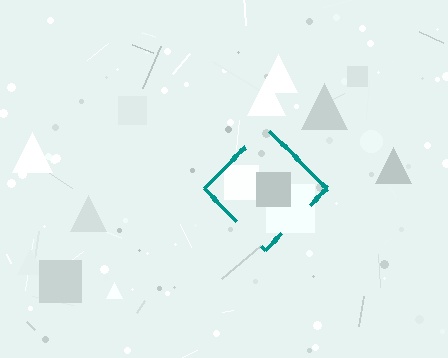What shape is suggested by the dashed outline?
The dashed outline suggests a diamond.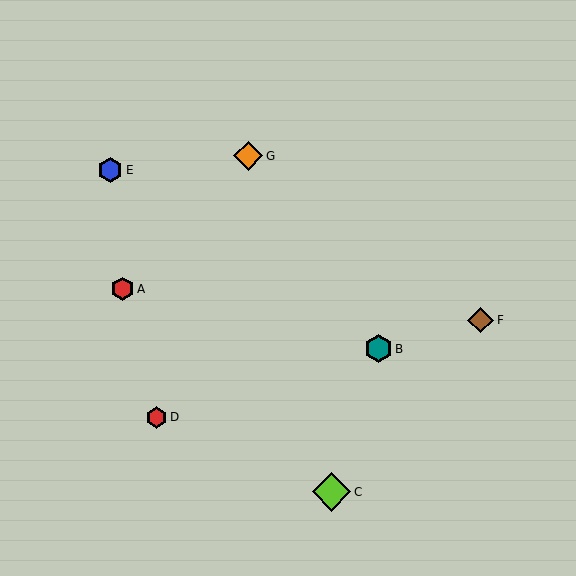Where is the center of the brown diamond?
The center of the brown diamond is at (481, 320).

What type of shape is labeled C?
Shape C is a lime diamond.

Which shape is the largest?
The lime diamond (labeled C) is the largest.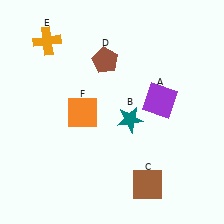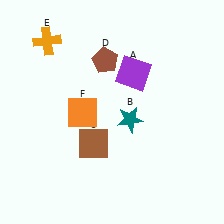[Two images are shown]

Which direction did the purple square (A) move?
The purple square (A) moved up.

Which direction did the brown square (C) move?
The brown square (C) moved left.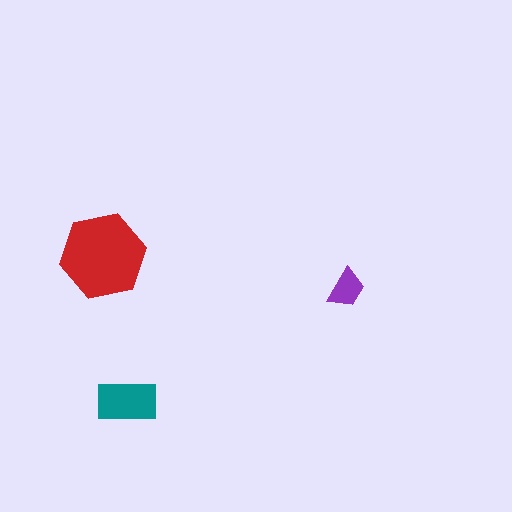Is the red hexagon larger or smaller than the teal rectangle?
Larger.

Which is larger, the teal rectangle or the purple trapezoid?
The teal rectangle.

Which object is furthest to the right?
The purple trapezoid is rightmost.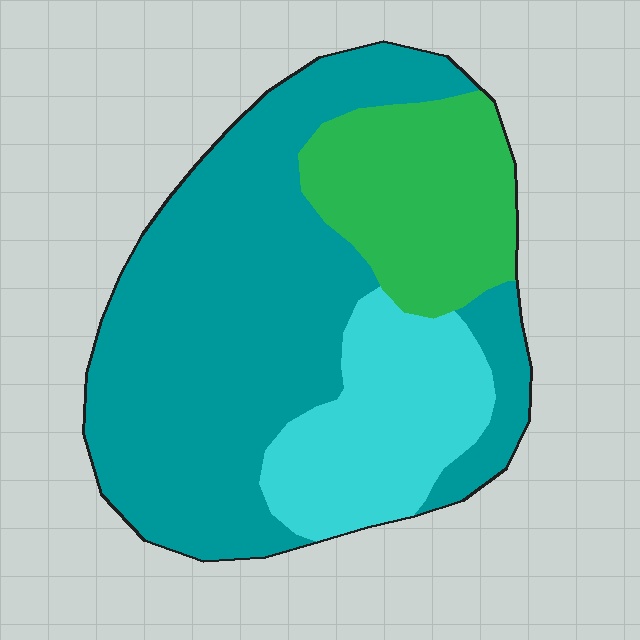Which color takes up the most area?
Teal, at roughly 60%.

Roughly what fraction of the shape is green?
Green covers around 20% of the shape.